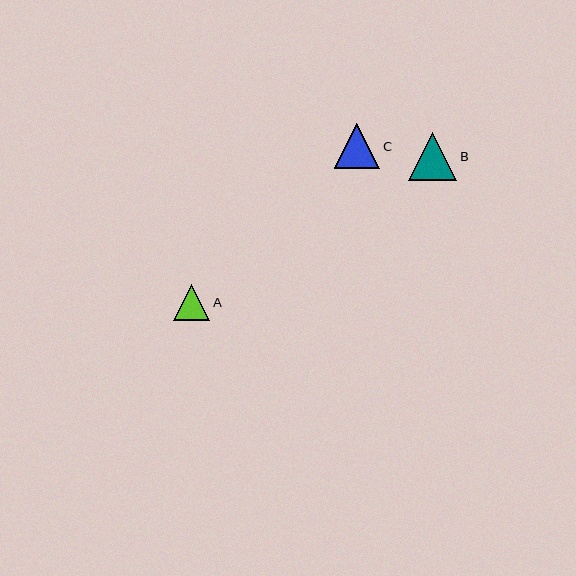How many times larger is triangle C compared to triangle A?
Triangle C is approximately 1.3 times the size of triangle A.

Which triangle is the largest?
Triangle B is the largest with a size of approximately 48 pixels.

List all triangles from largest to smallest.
From largest to smallest: B, C, A.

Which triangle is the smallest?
Triangle A is the smallest with a size of approximately 36 pixels.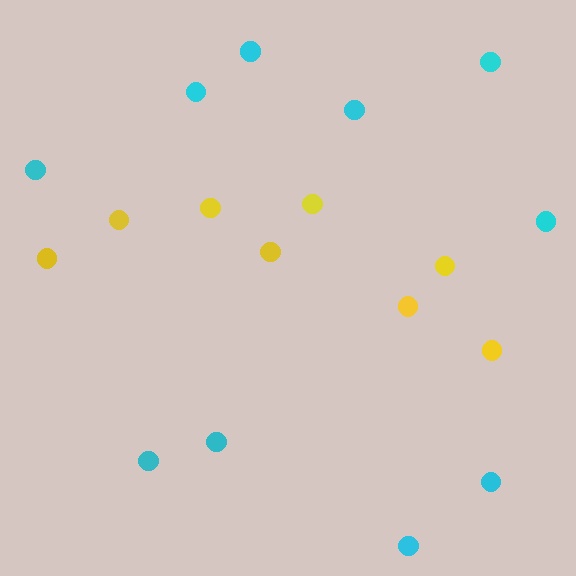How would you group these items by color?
There are 2 groups: one group of cyan circles (10) and one group of yellow circles (8).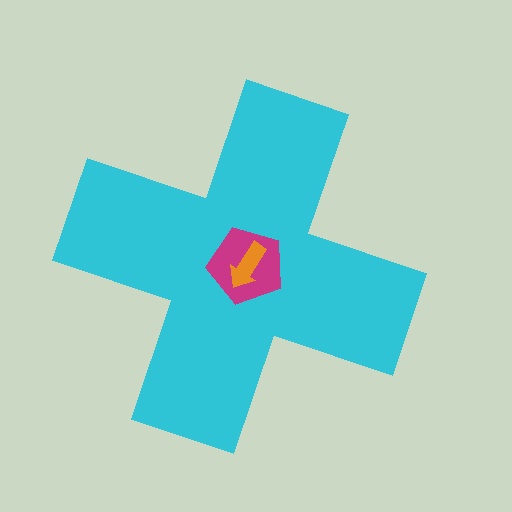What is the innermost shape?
The orange arrow.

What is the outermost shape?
The cyan cross.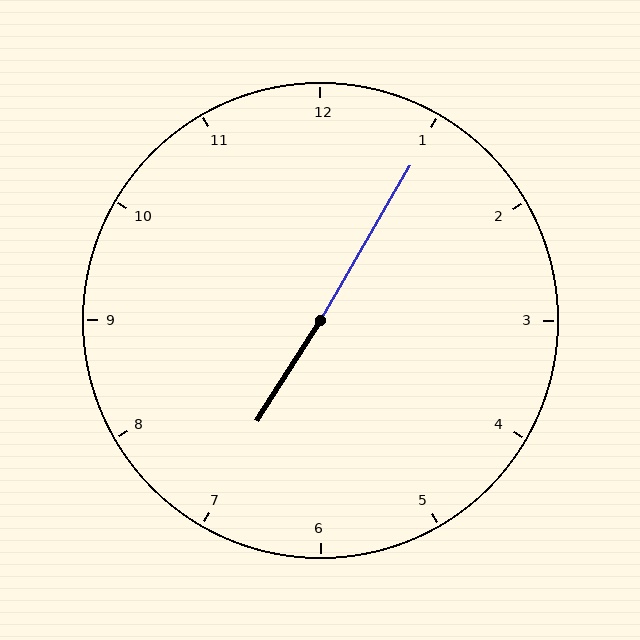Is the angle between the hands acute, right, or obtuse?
It is obtuse.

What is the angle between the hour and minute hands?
Approximately 178 degrees.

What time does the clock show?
7:05.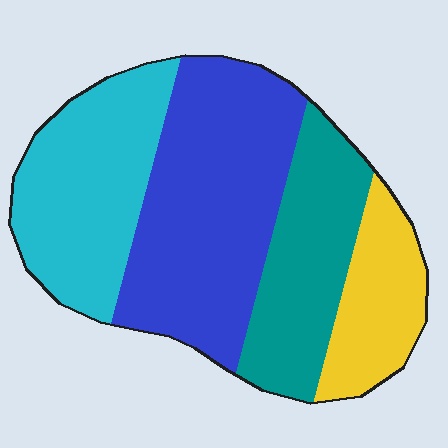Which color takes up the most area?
Blue, at roughly 35%.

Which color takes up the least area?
Yellow, at roughly 15%.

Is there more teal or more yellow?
Teal.